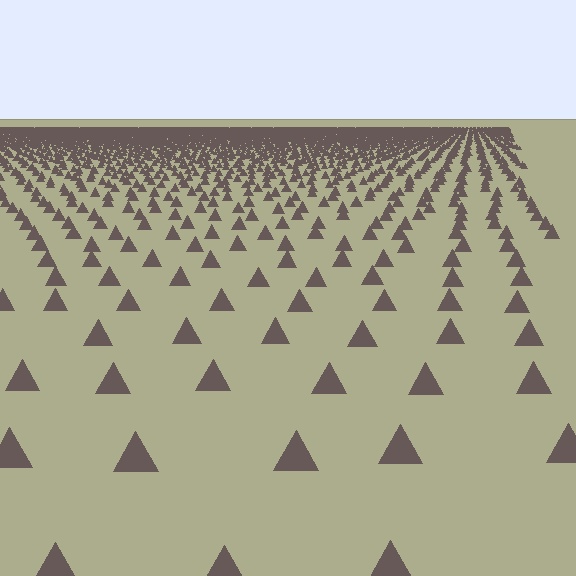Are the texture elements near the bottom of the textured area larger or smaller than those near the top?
Larger. Near the bottom, elements are closer to the viewer and appear at a bigger on-screen size.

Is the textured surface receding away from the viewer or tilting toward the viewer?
The surface is receding away from the viewer. Texture elements get smaller and denser toward the top.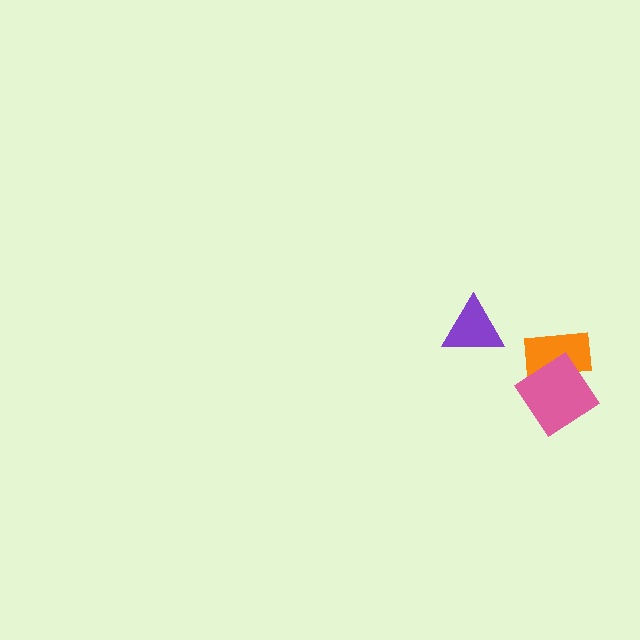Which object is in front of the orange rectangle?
The pink diamond is in front of the orange rectangle.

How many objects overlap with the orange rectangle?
1 object overlaps with the orange rectangle.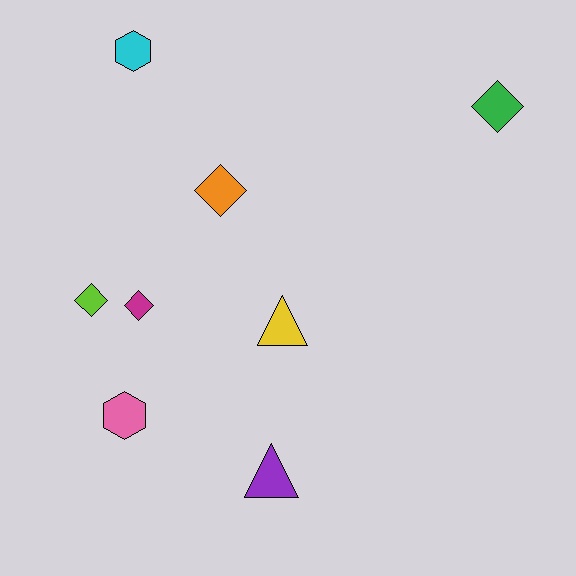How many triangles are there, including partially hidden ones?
There are 2 triangles.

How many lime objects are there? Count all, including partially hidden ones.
There is 1 lime object.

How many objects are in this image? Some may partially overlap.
There are 8 objects.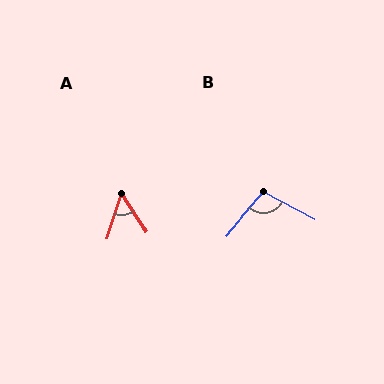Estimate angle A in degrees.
Approximately 51 degrees.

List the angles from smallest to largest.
A (51°), B (102°).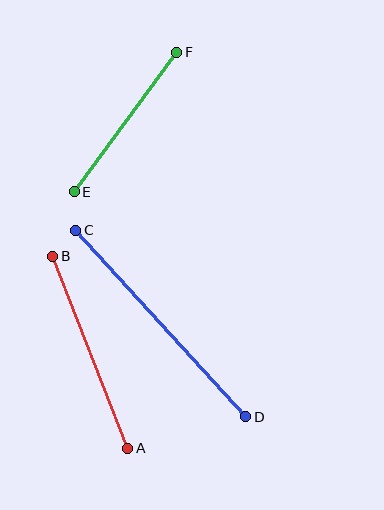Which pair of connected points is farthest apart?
Points C and D are farthest apart.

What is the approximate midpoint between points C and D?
The midpoint is at approximately (161, 323) pixels.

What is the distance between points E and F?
The distance is approximately 173 pixels.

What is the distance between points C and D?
The distance is approximately 253 pixels.